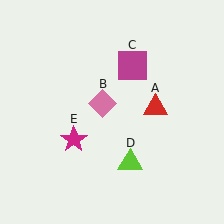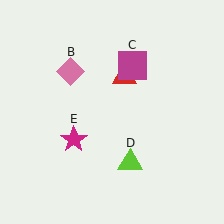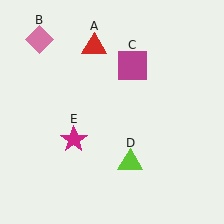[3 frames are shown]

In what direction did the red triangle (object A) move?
The red triangle (object A) moved up and to the left.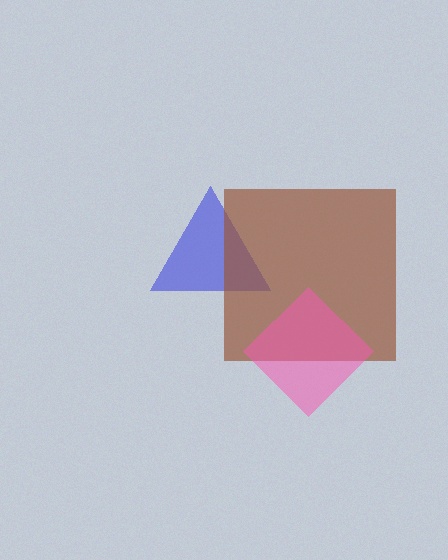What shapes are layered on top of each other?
The layered shapes are: a blue triangle, a brown square, a pink diamond.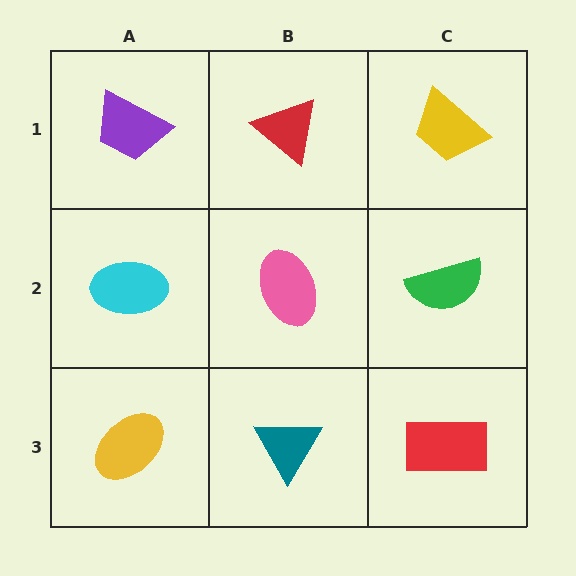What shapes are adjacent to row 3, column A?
A cyan ellipse (row 2, column A), a teal triangle (row 3, column B).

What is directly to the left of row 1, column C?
A red triangle.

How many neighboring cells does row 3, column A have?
2.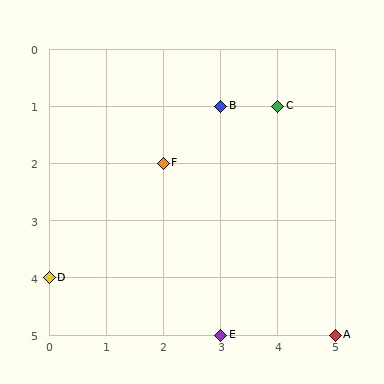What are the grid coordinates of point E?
Point E is at grid coordinates (3, 5).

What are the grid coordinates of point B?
Point B is at grid coordinates (3, 1).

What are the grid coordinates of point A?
Point A is at grid coordinates (5, 5).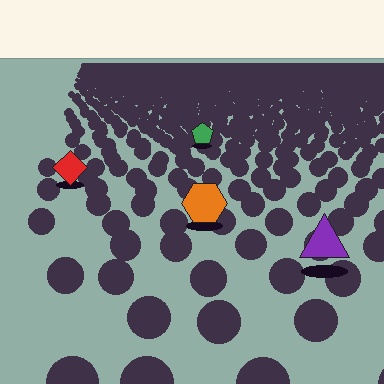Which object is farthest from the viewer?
The green pentagon is farthest from the viewer. It appears smaller and the ground texture around it is denser.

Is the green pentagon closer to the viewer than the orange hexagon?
No. The orange hexagon is closer — you can tell from the texture gradient: the ground texture is coarser near it.